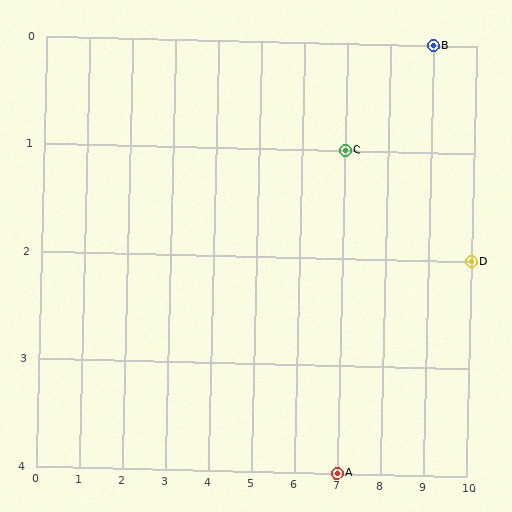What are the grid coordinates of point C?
Point C is at grid coordinates (7, 1).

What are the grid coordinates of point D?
Point D is at grid coordinates (10, 2).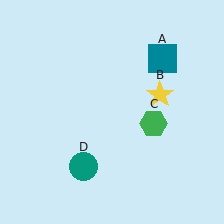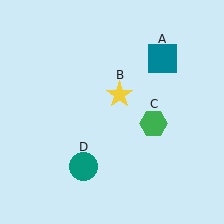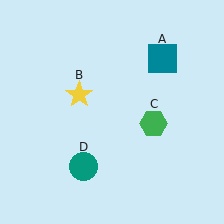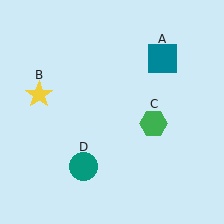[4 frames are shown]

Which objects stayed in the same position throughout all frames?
Teal square (object A) and green hexagon (object C) and teal circle (object D) remained stationary.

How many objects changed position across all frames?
1 object changed position: yellow star (object B).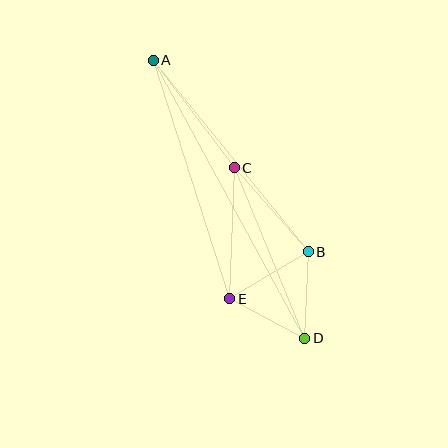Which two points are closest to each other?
Points D and E are closest to each other.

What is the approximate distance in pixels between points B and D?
The distance between B and D is approximately 86 pixels.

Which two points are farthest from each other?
Points A and D are farthest from each other.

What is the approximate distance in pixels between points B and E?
The distance between B and E is approximately 92 pixels.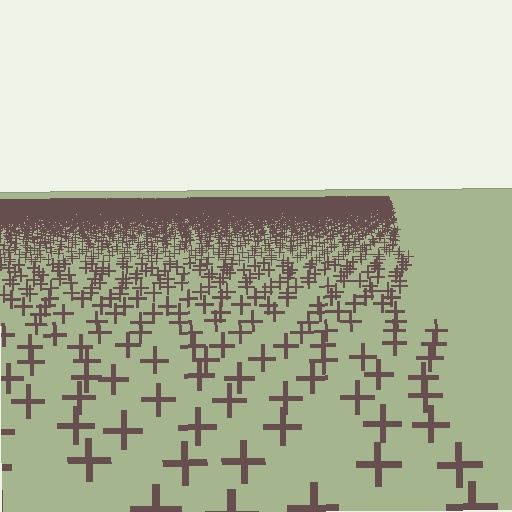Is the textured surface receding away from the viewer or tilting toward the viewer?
The surface is receding away from the viewer. Texture elements get smaller and denser toward the top.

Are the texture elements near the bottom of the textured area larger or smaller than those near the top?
Larger. Near the bottom, elements are closer to the viewer and appear at a bigger on-screen size.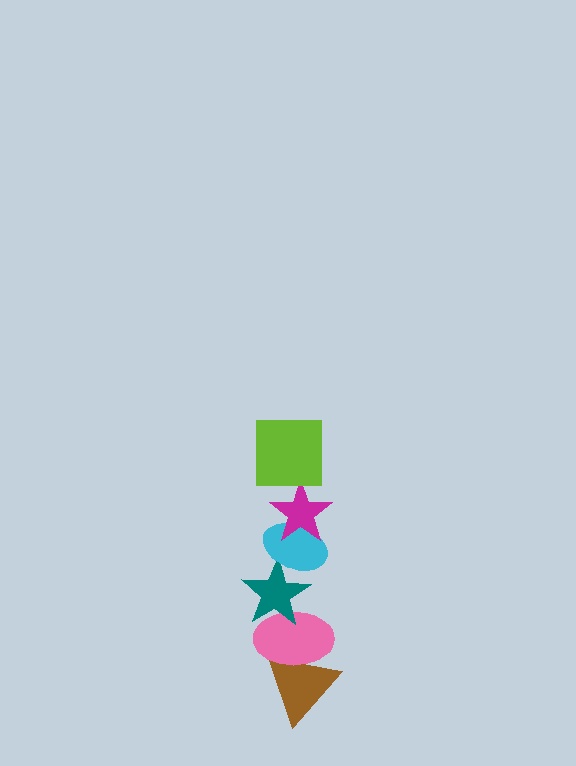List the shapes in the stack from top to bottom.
From top to bottom: the lime square, the magenta star, the cyan ellipse, the teal star, the pink ellipse, the brown triangle.